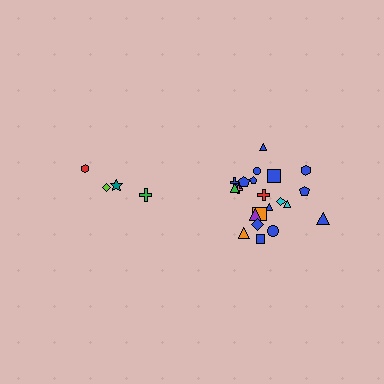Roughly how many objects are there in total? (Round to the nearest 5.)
Roughly 25 objects in total.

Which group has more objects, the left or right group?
The right group.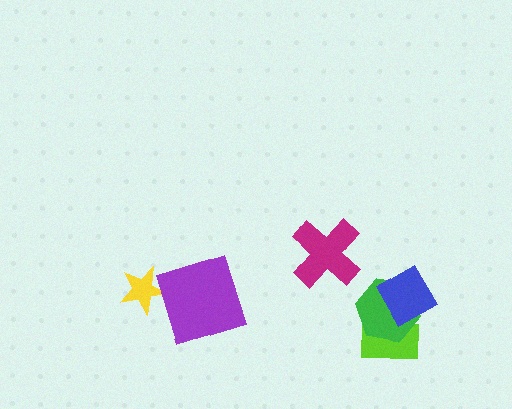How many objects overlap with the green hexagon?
2 objects overlap with the green hexagon.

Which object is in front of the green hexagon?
The blue diamond is in front of the green hexagon.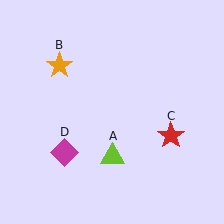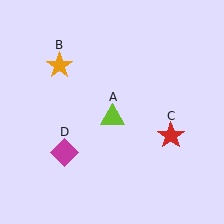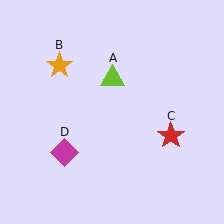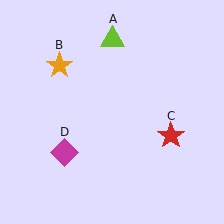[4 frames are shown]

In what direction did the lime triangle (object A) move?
The lime triangle (object A) moved up.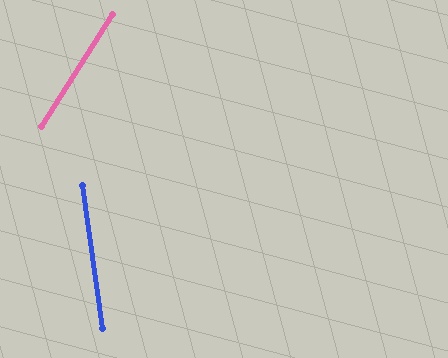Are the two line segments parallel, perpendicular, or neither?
Neither parallel nor perpendicular — they differ by about 40°.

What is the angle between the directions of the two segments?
Approximately 40 degrees.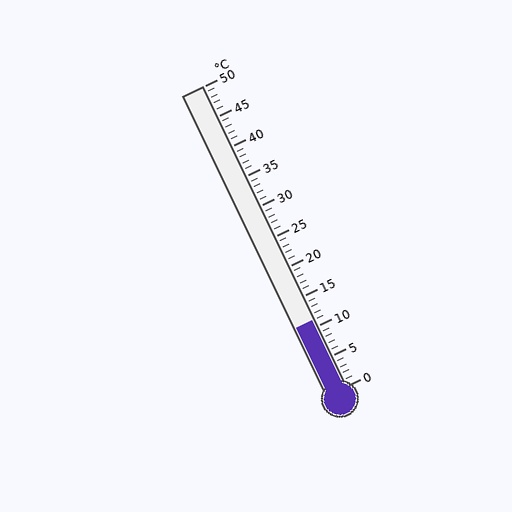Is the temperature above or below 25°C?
The temperature is below 25°C.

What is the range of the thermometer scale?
The thermometer scale ranges from 0°C to 50°C.